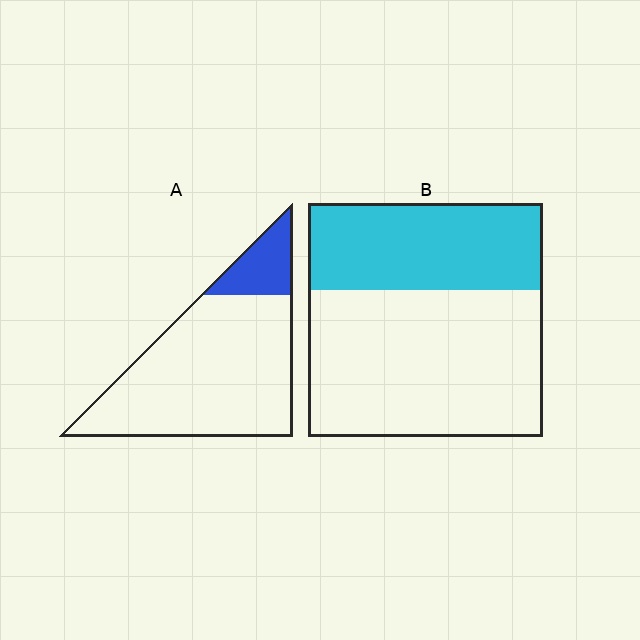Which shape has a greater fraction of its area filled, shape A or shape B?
Shape B.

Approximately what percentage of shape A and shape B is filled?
A is approximately 15% and B is approximately 35%.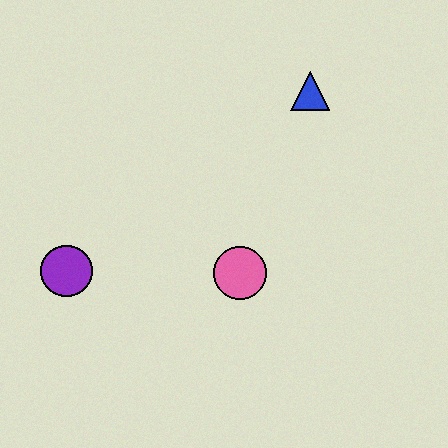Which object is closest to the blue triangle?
The pink circle is closest to the blue triangle.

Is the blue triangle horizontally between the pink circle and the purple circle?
No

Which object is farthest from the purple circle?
The blue triangle is farthest from the purple circle.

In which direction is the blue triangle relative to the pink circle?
The blue triangle is above the pink circle.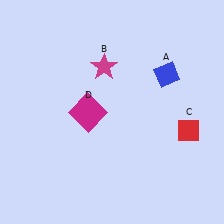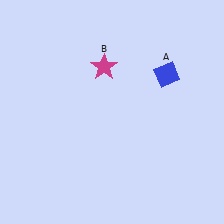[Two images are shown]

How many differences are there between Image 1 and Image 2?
There are 2 differences between the two images.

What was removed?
The magenta square (D), the red diamond (C) were removed in Image 2.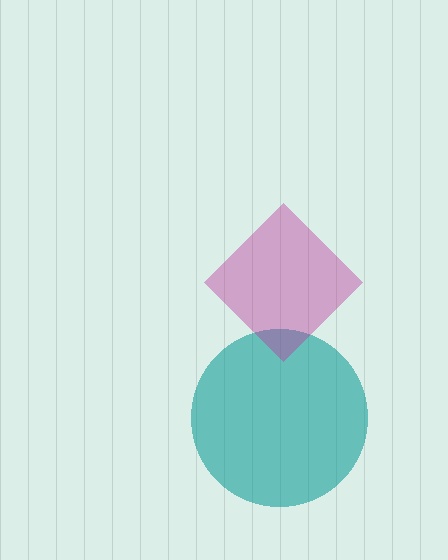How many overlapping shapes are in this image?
There are 2 overlapping shapes in the image.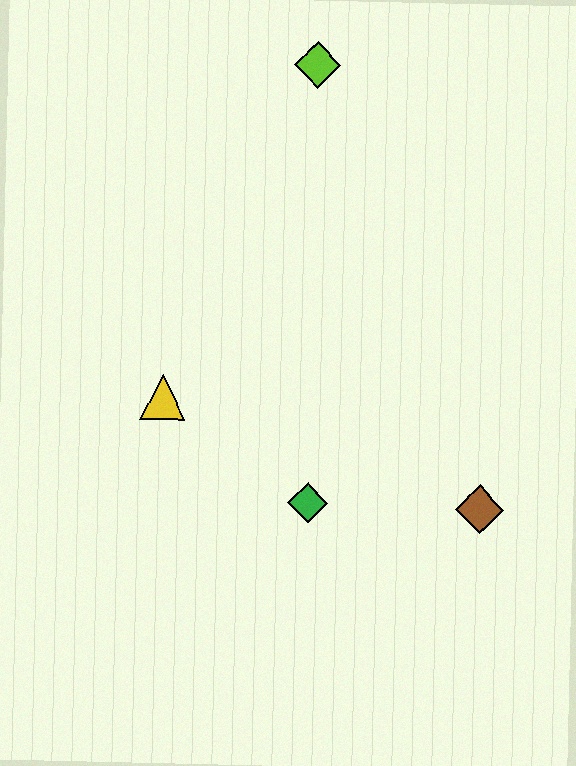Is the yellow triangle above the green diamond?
Yes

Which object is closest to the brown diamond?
The green diamond is closest to the brown diamond.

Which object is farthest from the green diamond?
The lime diamond is farthest from the green diamond.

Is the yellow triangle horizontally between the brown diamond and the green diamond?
No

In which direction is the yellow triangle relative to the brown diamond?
The yellow triangle is to the left of the brown diamond.